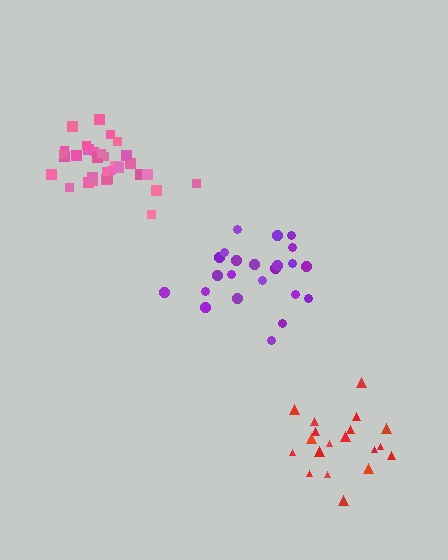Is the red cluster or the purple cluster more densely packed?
Purple.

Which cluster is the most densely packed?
Pink.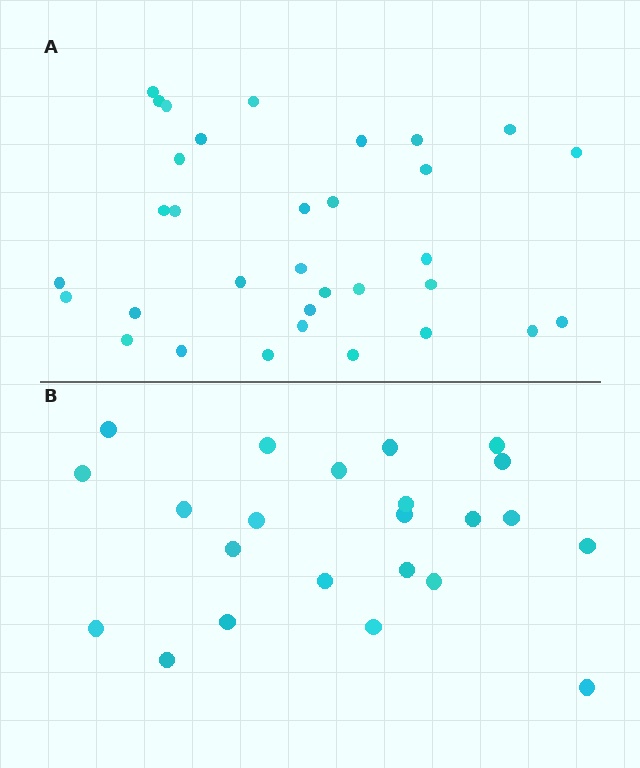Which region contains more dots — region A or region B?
Region A (the top region) has more dots.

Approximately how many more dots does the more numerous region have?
Region A has roughly 10 or so more dots than region B.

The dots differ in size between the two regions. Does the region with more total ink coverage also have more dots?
No. Region B has more total ink coverage because its dots are larger, but region A actually contains more individual dots. Total area can be misleading — the number of items is what matters here.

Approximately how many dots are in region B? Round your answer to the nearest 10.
About 20 dots. (The exact count is 23, which rounds to 20.)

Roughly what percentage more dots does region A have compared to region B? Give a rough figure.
About 45% more.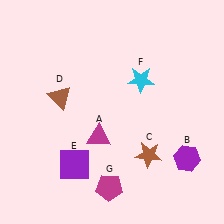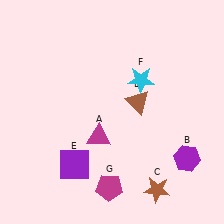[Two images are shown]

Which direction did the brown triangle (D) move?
The brown triangle (D) moved right.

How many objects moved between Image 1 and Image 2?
2 objects moved between the two images.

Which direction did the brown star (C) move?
The brown star (C) moved down.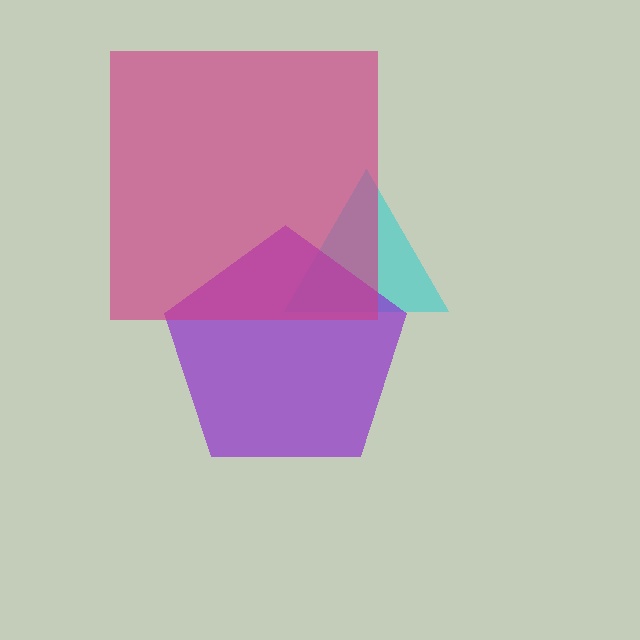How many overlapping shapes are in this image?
There are 3 overlapping shapes in the image.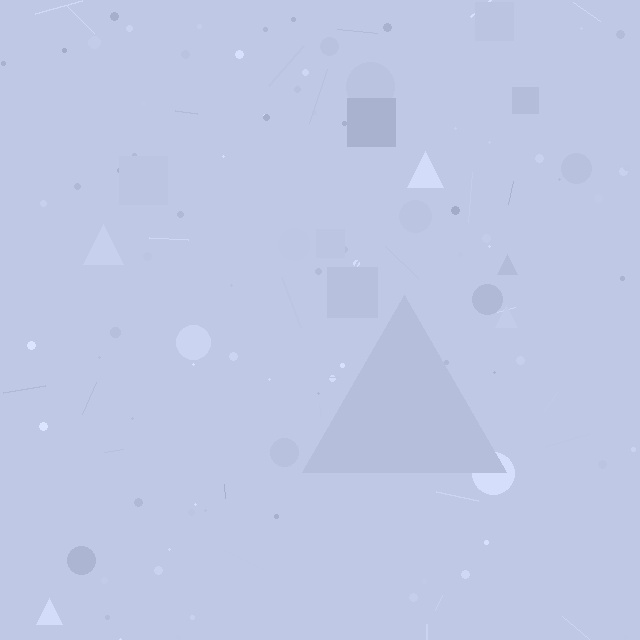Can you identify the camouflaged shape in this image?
The camouflaged shape is a triangle.